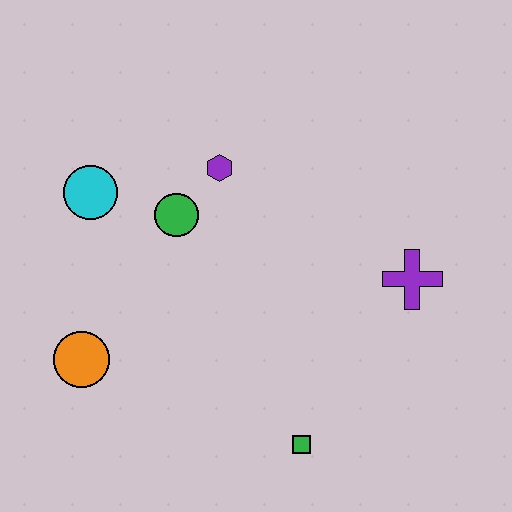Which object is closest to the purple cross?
The green square is closest to the purple cross.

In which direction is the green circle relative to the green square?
The green circle is above the green square.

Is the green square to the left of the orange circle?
No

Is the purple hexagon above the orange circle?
Yes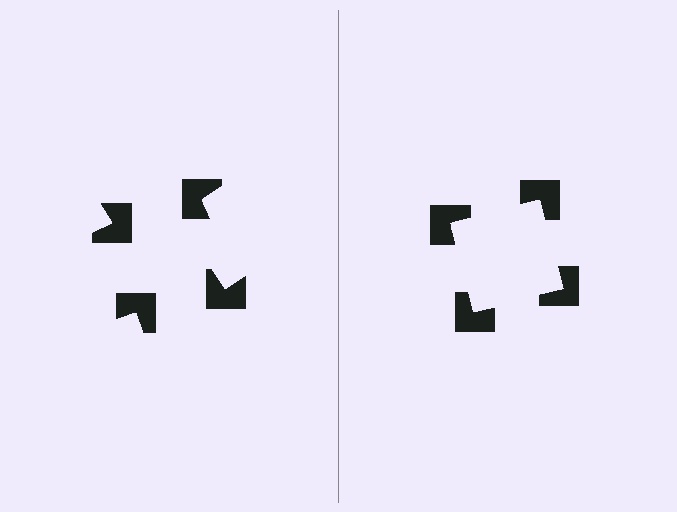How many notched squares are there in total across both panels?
8 — 4 on each side.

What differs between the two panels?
The notched squares are positioned identically on both sides; only the wedge orientations differ. On the right they align to a square; on the left they are misaligned.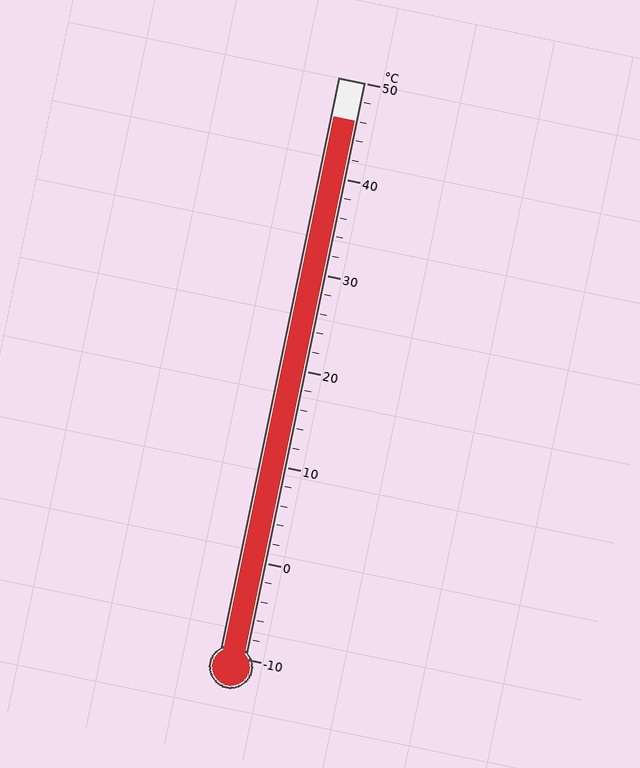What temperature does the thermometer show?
The thermometer shows approximately 46°C.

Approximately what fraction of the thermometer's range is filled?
The thermometer is filled to approximately 95% of its range.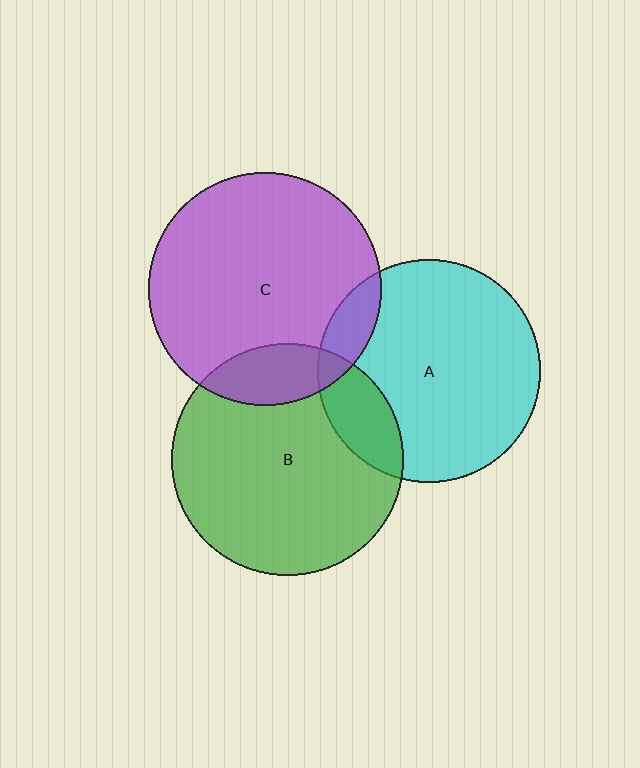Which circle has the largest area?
Circle C (purple).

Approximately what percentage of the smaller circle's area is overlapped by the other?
Approximately 15%.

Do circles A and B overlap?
Yes.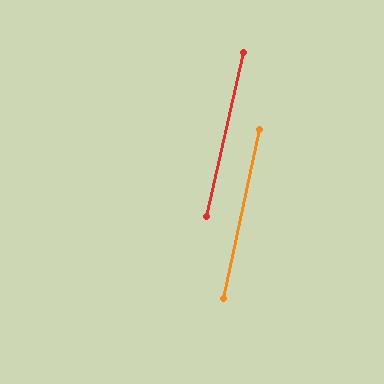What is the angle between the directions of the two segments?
Approximately 1 degree.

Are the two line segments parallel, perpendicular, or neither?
Parallel — their directions differ by only 0.8°.